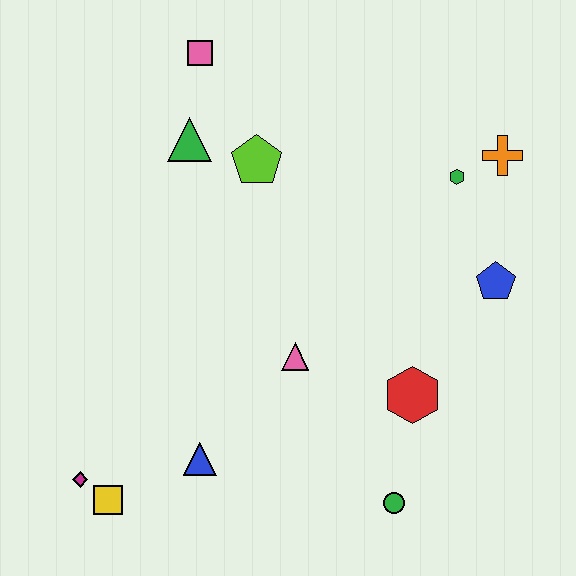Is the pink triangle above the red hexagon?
Yes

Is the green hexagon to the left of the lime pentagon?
No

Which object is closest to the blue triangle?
The yellow square is closest to the blue triangle.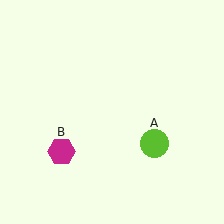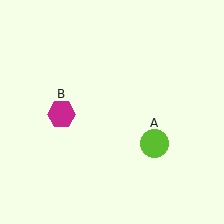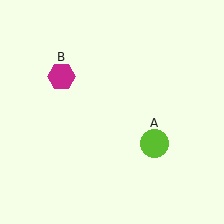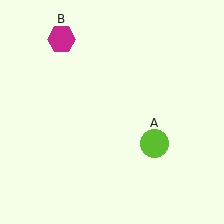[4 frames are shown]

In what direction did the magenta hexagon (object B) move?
The magenta hexagon (object B) moved up.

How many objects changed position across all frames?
1 object changed position: magenta hexagon (object B).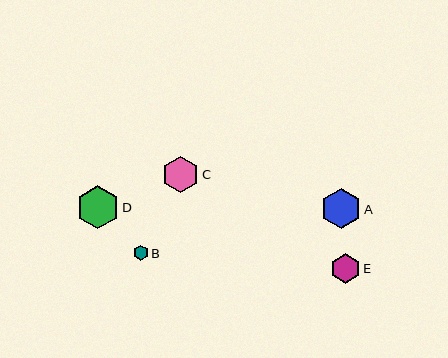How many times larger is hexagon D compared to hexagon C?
Hexagon D is approximately 1.2 times the size of hexagon C.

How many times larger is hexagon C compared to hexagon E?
Hexagon C is approximately 1.2 times the size of hexagon E.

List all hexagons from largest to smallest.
From largest to smallest: D, A, C, E, B.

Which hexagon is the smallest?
Hexagon B is the smallest with a size of approximately 15 pixels.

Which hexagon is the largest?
Hexagon D is the largest with a size of approximately 43 pixels.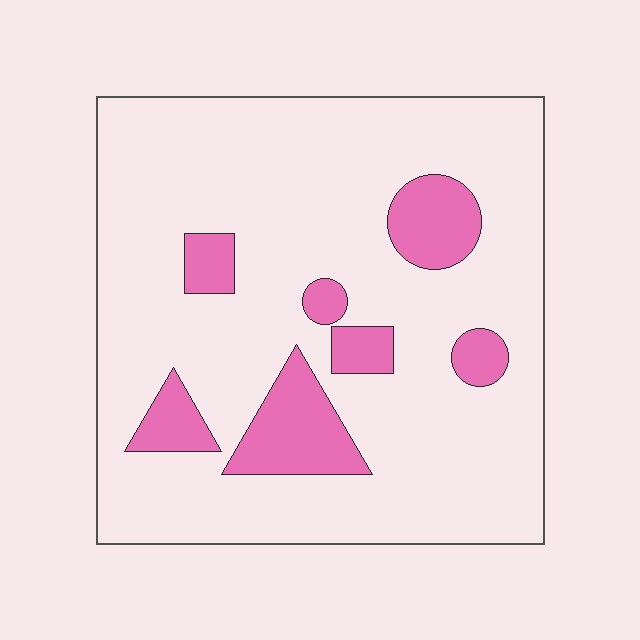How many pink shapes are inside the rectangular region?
7.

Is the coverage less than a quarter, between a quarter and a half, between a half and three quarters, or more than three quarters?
Less than a quarter.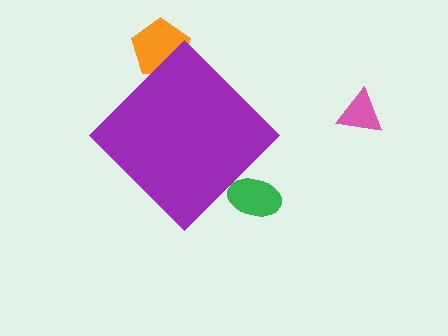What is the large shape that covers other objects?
A purple diamond.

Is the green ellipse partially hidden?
Yes, the green ellipse is partially hidden behind the purple diamond.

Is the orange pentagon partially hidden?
Yes, the orange pentagon is partially hidden behind the purple diamond.